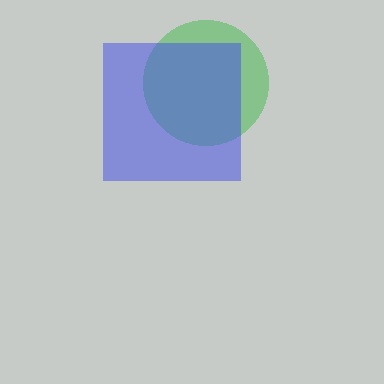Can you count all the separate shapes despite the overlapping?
Yes, there are 2 separate shapes.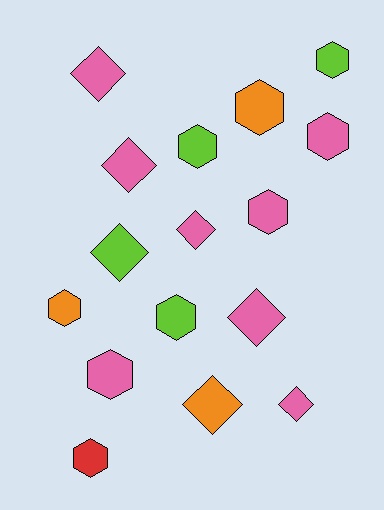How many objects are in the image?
There are 16 objects.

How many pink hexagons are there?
There are 3 pink hexagons.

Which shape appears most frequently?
Hexagon, with 9 objects.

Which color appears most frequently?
Pink, with 8 objects.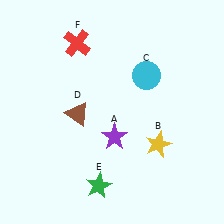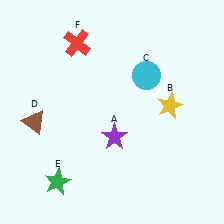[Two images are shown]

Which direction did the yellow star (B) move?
The yellow star (B) moved up.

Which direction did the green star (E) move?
The green star (E) moved left.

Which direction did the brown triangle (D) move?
The brown triangle (D) moved left.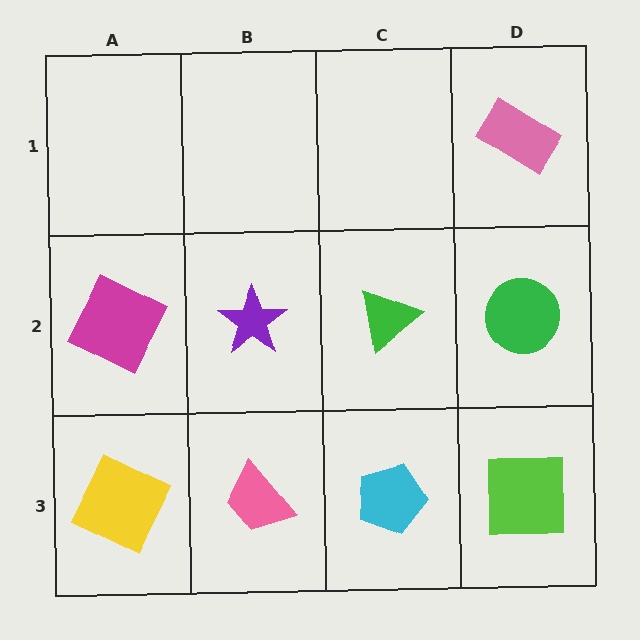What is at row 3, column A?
A yellow square.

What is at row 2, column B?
A purple star.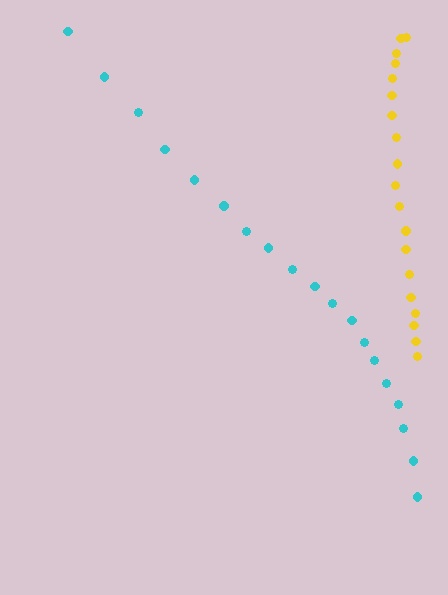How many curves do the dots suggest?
There are 2 distinct paths.